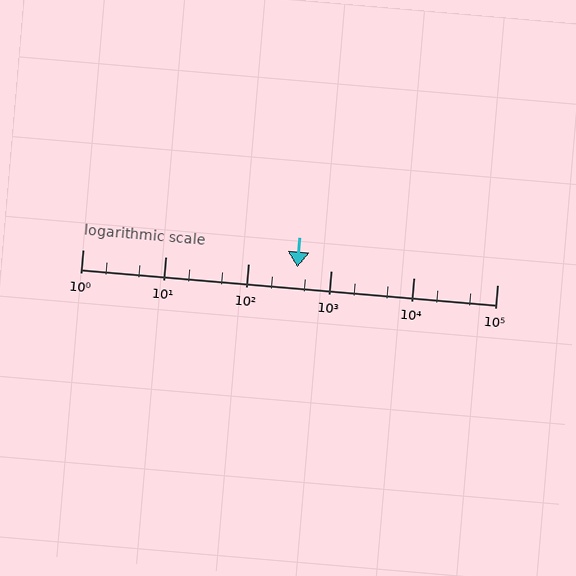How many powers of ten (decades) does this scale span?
The scale spans 5 decades, from 1 to 100000.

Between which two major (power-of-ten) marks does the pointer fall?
The pointer is between 100 and 1000.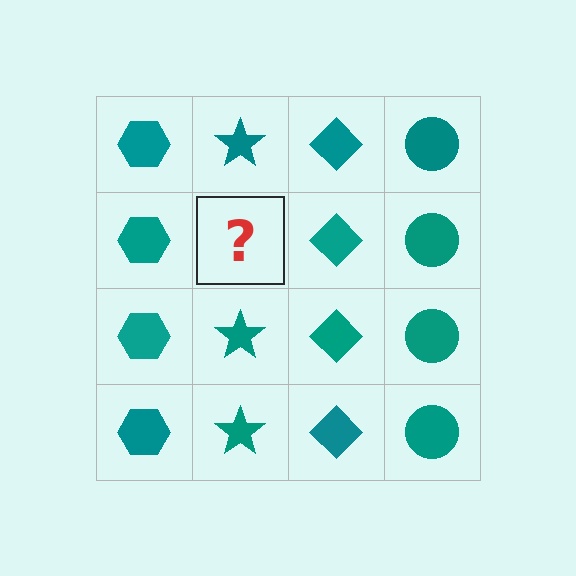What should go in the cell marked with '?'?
The missing cell should contain a teal star.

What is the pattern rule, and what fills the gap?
The rule is that each column has a consistent shape. The gap should be filled with a teal star.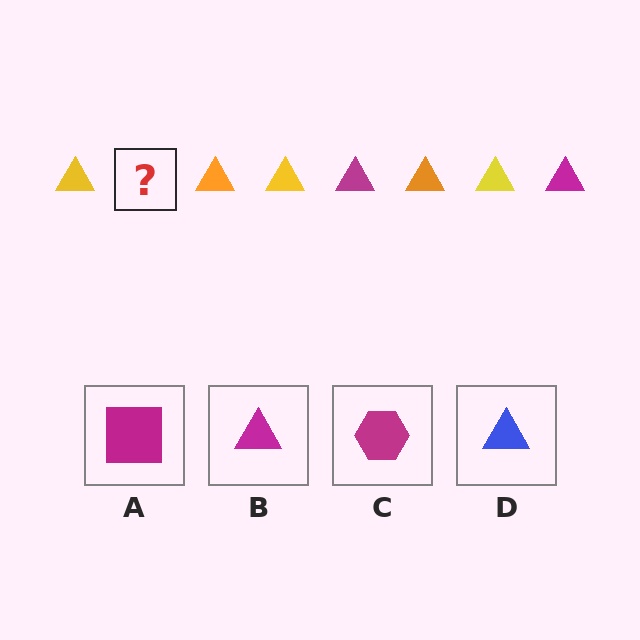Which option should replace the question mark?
Option B.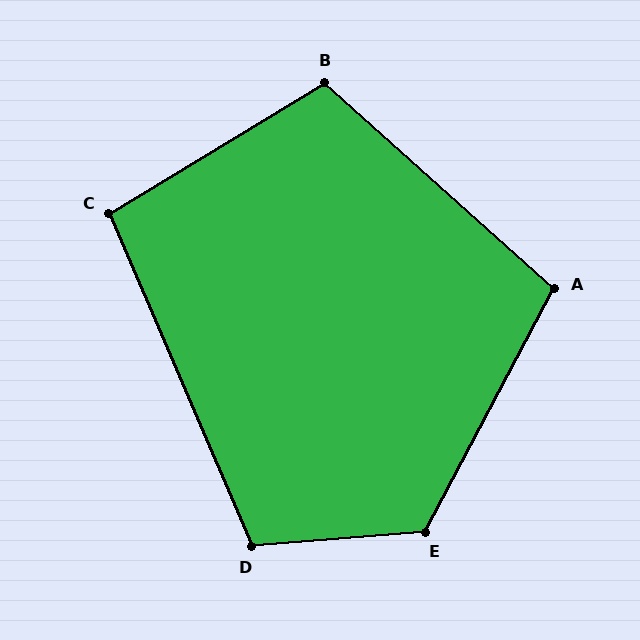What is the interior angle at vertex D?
Approximately 108 degrees (obtuse).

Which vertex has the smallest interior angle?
C, at approximately 98 degrees.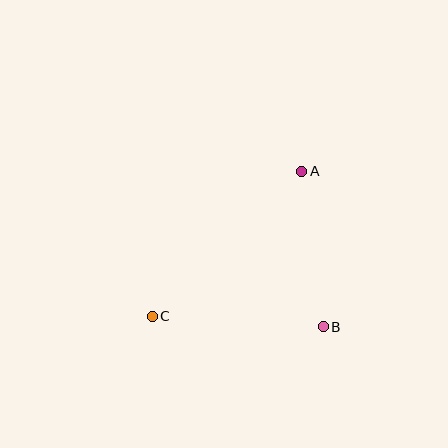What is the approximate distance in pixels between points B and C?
The distance between B and C is approximately 171 pixels.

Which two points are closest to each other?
Points A and B are closest to each other.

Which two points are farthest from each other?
Points A and C are farthest from each other.